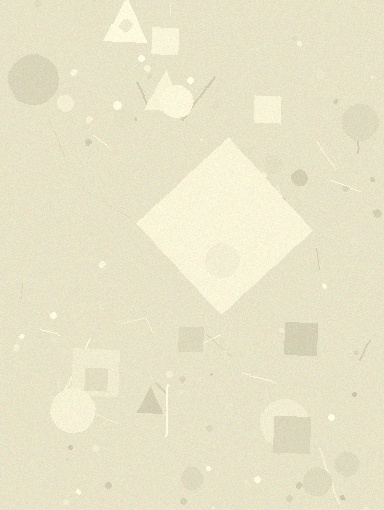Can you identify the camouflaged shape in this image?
The camouflaged shape is a diamond.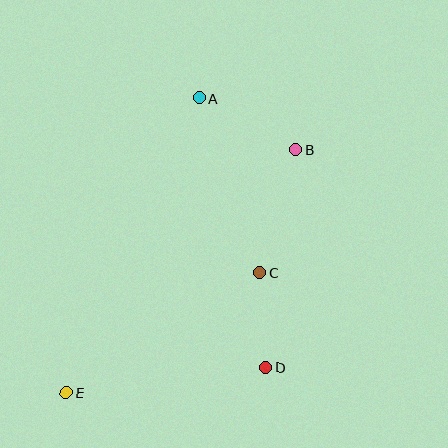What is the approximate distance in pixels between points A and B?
The distance between A and B is approximately 109 pixels.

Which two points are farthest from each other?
Points B and E are farthest from each other.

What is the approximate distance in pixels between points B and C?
The distance between B and C is approximately 128 pixels.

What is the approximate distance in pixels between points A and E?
The distance between A and E is approximately 323 pixels.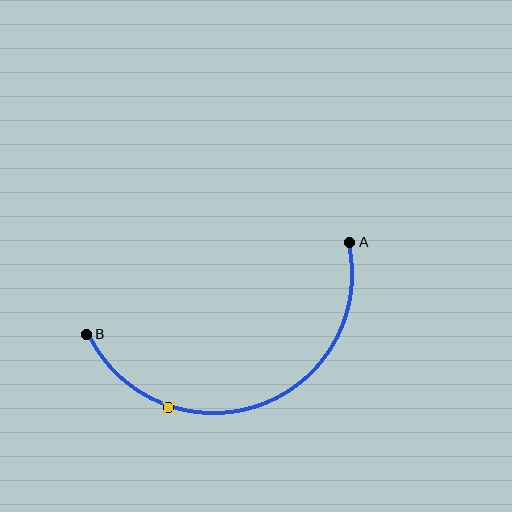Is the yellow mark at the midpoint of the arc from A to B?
No. The yellow mark lies on the arc but is closer to endpoint B. The arc midpoint would be at the point on the curve equidistant along the arc from both A and B.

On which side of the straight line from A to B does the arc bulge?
The arc bulges below the straight line connecting A and B.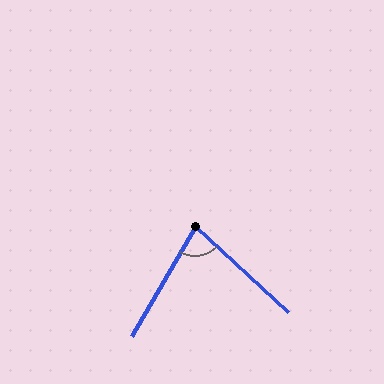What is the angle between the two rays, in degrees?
Approximately 77 degrees.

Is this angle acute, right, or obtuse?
It is acute.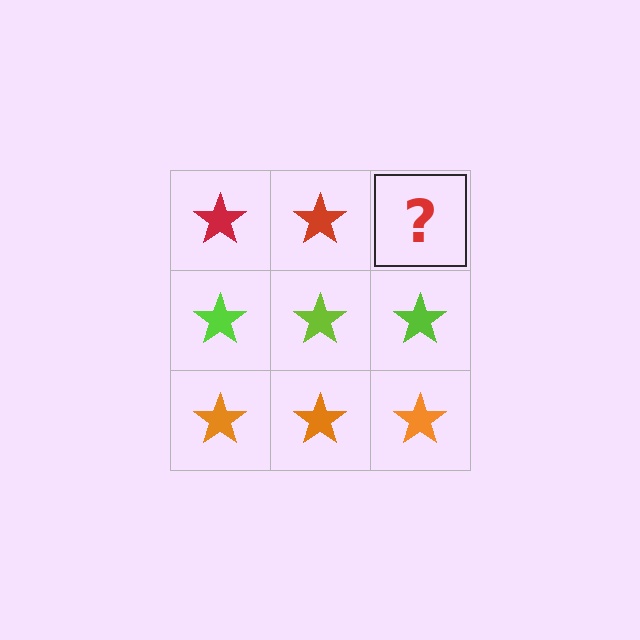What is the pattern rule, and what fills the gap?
The rule is that each row has a consistent color. The gap should be filled with a red star.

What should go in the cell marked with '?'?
The missing cell should contain a red star.